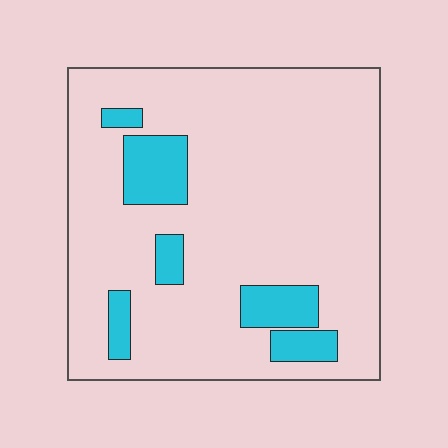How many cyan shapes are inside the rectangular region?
6.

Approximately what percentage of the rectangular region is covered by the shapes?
Approximately 15%.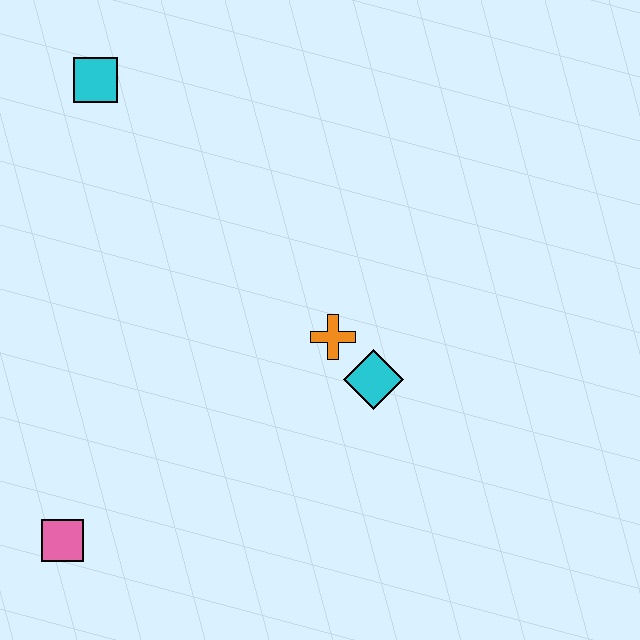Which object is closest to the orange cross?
The cyan diamond is closest to the orange cross.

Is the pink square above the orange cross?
No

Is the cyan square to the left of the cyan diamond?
Yes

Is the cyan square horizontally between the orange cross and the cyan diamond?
No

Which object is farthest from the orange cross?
The cyan square is farthest from the orange cross.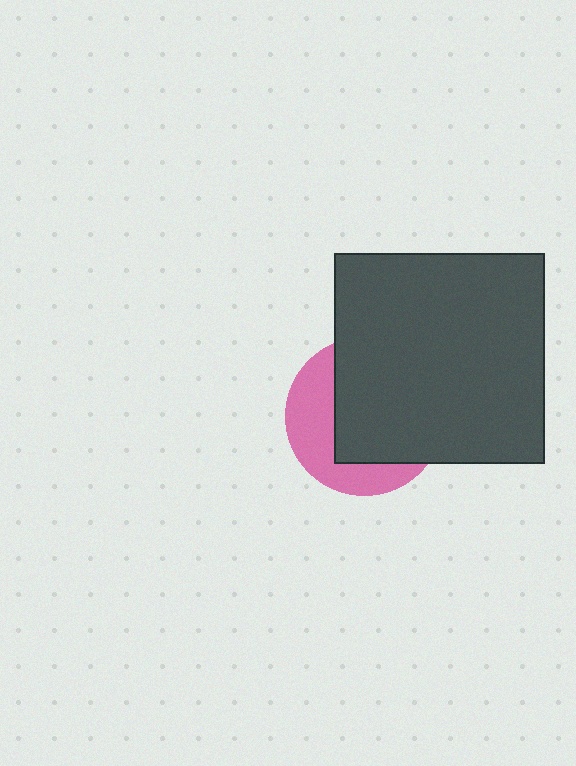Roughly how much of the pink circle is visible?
A small part of it is visible (roughly 38%).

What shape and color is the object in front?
The object in front is a dark gray square.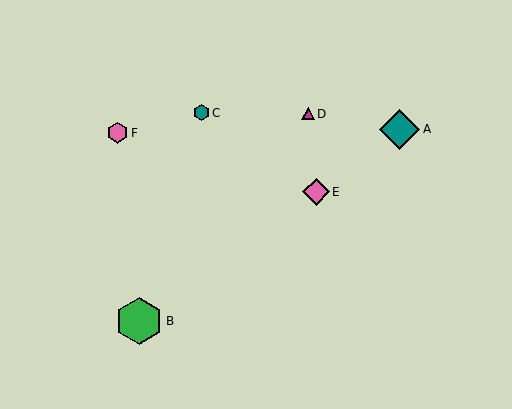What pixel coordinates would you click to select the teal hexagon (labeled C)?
Click at (201, 113) to select the teal hexagon C.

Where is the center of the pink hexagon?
The center of the pink hexagon is at (117, 133).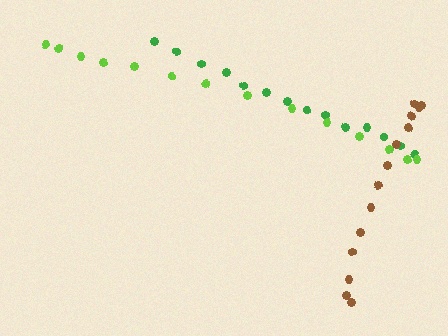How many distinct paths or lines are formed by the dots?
There are 3 distinct paths.